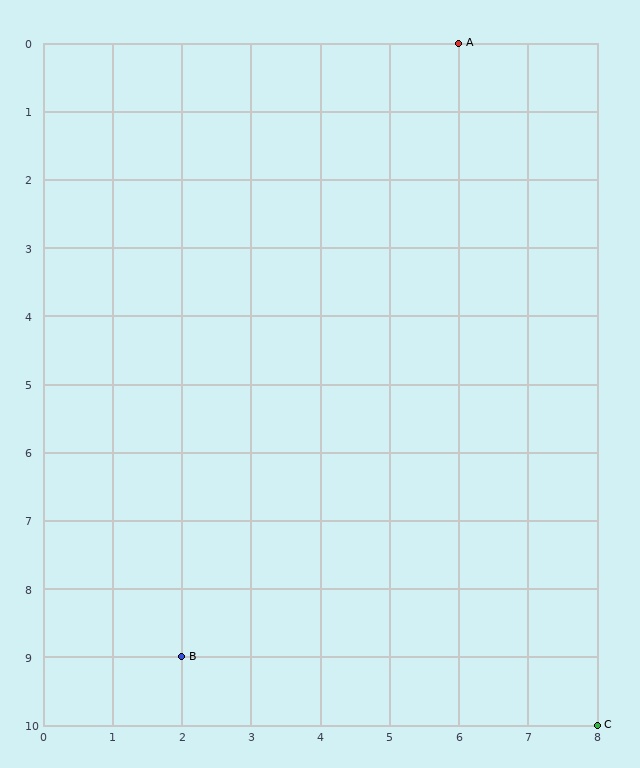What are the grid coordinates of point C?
Point C is at grid coordinates (8, 10).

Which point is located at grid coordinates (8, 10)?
Point C is at (8, 10).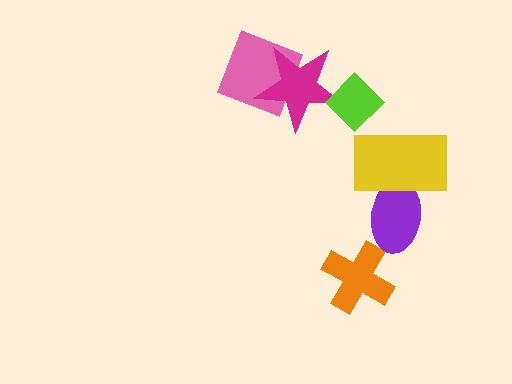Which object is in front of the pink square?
The magenta star is in front of the pink square.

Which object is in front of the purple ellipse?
The yellow rectangle is in front of the purple ellipse.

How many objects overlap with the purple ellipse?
1 object overlaps with the purple ellipse.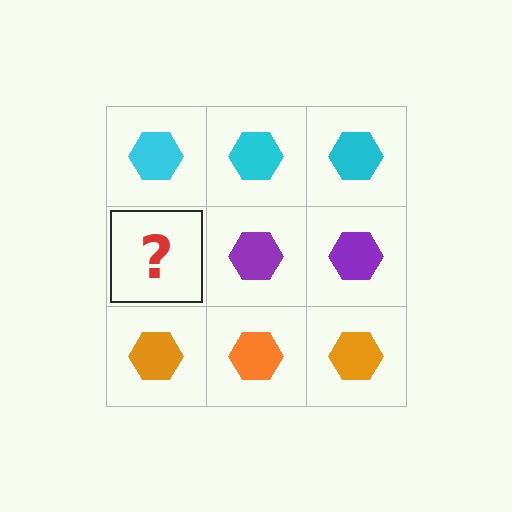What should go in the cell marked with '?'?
The missing cell should contain a purple hexagon.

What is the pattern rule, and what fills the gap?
The rule is that each row has a consistent color. The gap should be filled with a purple hexagon.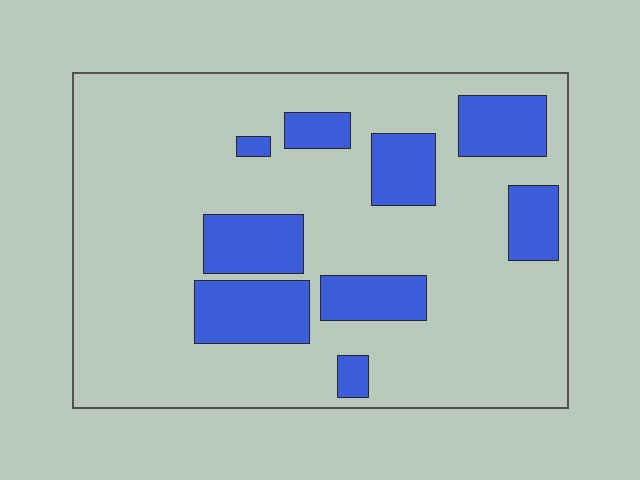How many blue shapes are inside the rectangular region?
9.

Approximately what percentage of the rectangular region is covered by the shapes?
Approximately 20%.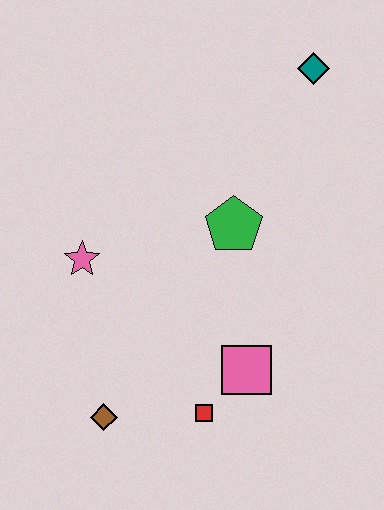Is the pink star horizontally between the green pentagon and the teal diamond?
No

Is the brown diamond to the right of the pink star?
Yes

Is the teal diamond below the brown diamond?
No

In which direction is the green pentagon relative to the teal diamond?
The green pentagon is below the teal diamond.